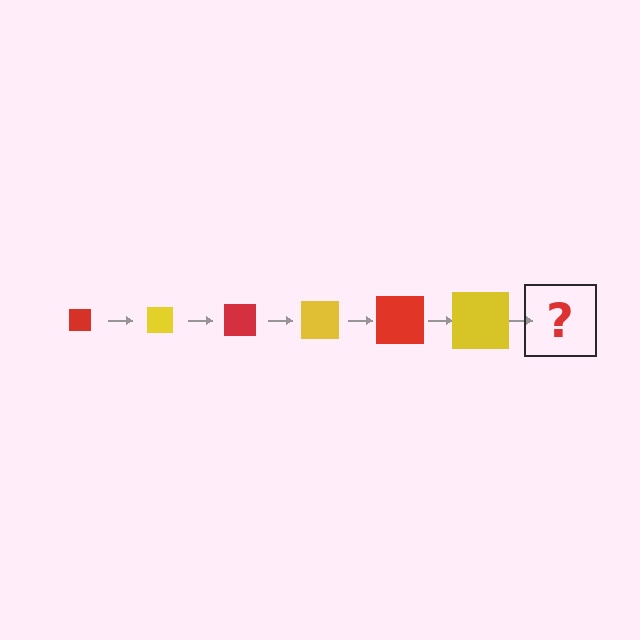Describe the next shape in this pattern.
It should be a red square, larger than the previous one.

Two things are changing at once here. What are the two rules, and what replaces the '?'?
The two rules are that the square grows larger each step and the color cycles through red and yellow. The '?' should be a red square, larger than the previous one.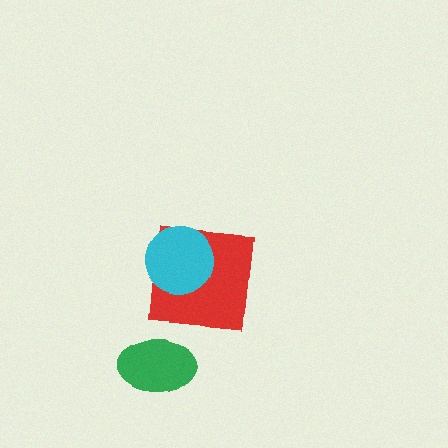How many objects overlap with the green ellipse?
0 objects overlap with the green ellipse.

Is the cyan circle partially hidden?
No, no other shape covers it.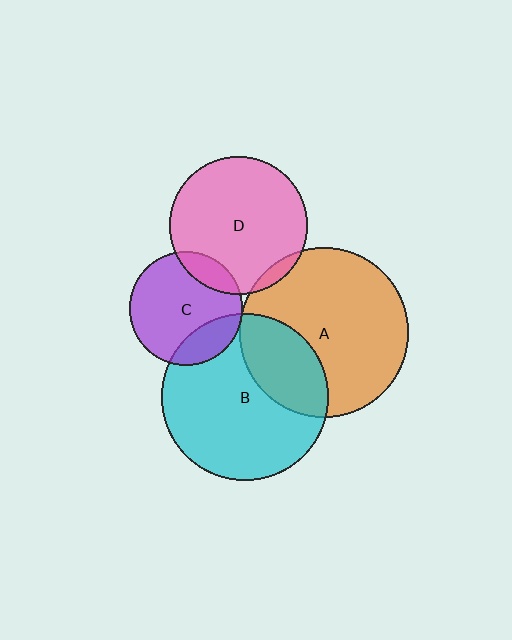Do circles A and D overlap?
Yes.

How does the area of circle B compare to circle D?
Approximately 1.5 times.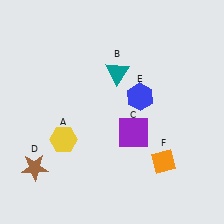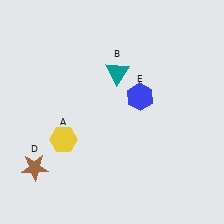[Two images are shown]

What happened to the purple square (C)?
The purple square (C) was removed in Image 2. It was in the bottom-right area of Image 1.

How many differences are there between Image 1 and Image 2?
There are 2 differences between the two images.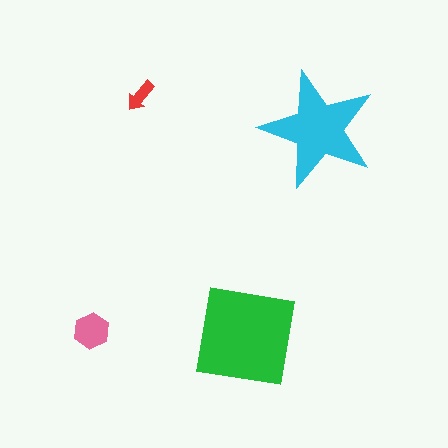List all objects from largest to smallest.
The green square, the cyan star, the pink hexagon, the red arrow.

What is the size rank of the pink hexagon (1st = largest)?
3rd.